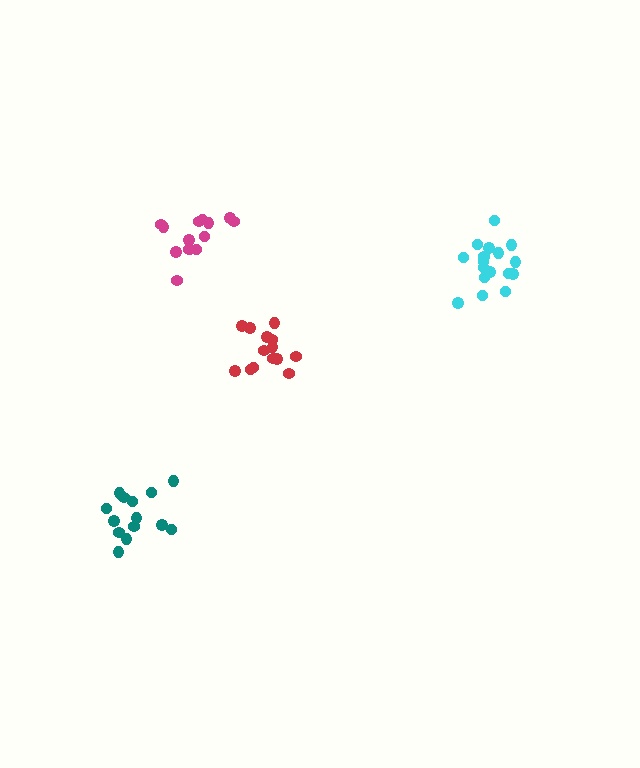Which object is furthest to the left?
The teal cluster is leftmost.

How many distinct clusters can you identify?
There are 4 distinct clusters.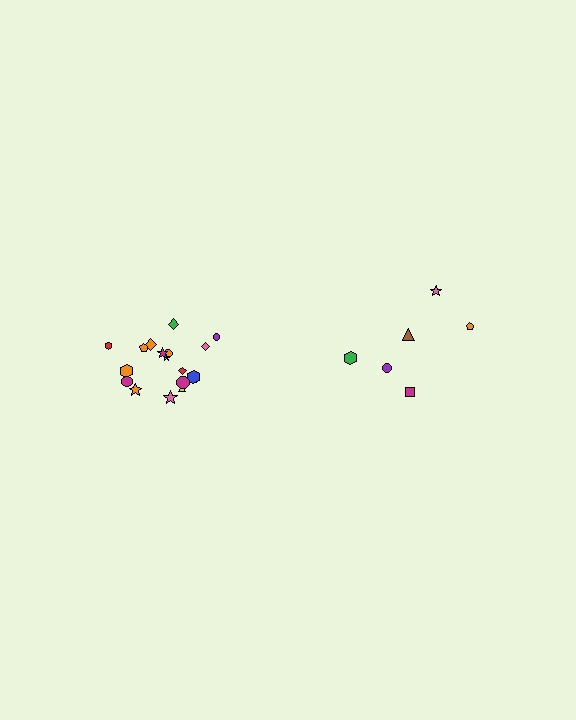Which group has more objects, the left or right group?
The left group.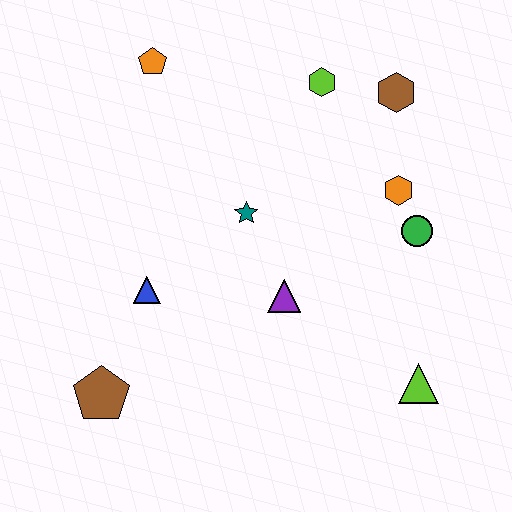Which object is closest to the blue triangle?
The brown pentagon is closest to the blue triangle.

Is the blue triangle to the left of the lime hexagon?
Yes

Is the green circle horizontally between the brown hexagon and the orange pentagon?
No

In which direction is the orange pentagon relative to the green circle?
The orange pentagon is to the left of the green circle.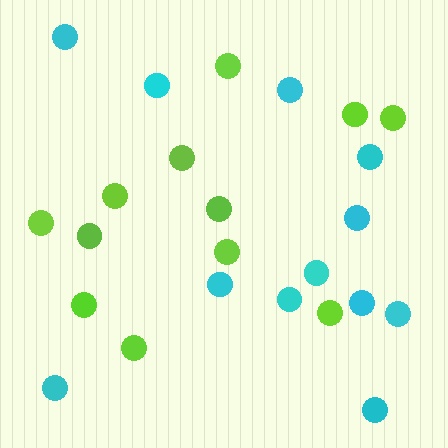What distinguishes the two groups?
There are 2 groups: one group of lime circles (12) and one group of cyan circles (12).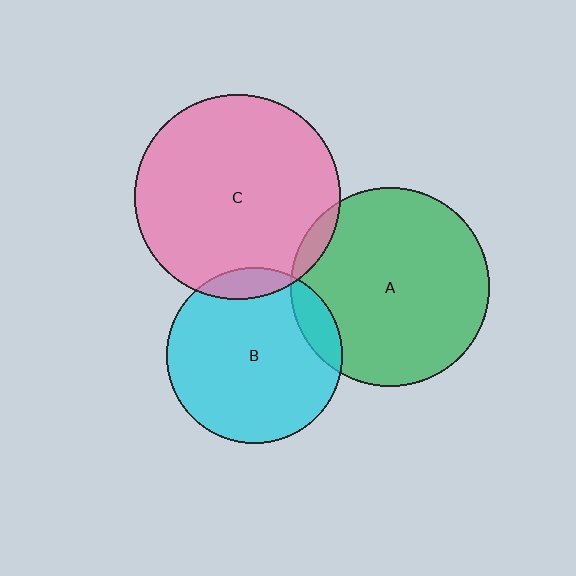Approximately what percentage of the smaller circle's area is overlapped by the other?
Approximately 5%.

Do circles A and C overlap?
Yes.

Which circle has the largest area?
Circle C (pink).